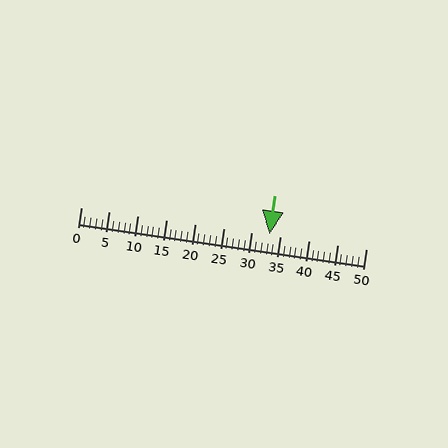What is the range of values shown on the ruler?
The ruler shows values from 0 to 50.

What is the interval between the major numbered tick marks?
The major tick marks are spaced 5 units apart.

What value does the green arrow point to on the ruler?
The green arrow points to approximately 33.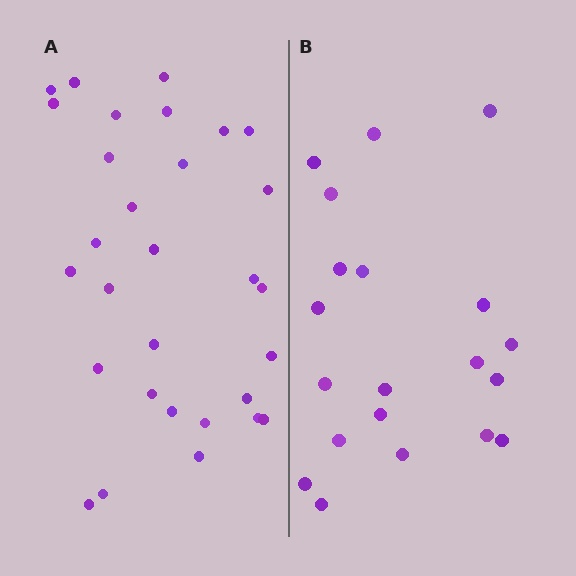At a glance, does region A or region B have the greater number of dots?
Region A (the left region) has more dots.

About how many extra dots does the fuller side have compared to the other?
Region A has roughly 10 or so more dots than region B.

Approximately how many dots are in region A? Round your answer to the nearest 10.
About 30 dots.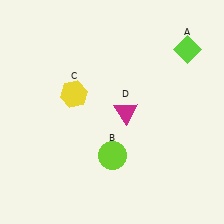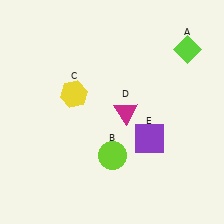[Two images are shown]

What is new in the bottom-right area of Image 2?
A purple square (E) was added in the bottom-right area of Image 2.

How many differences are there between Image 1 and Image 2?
There is 1 difference between the two images.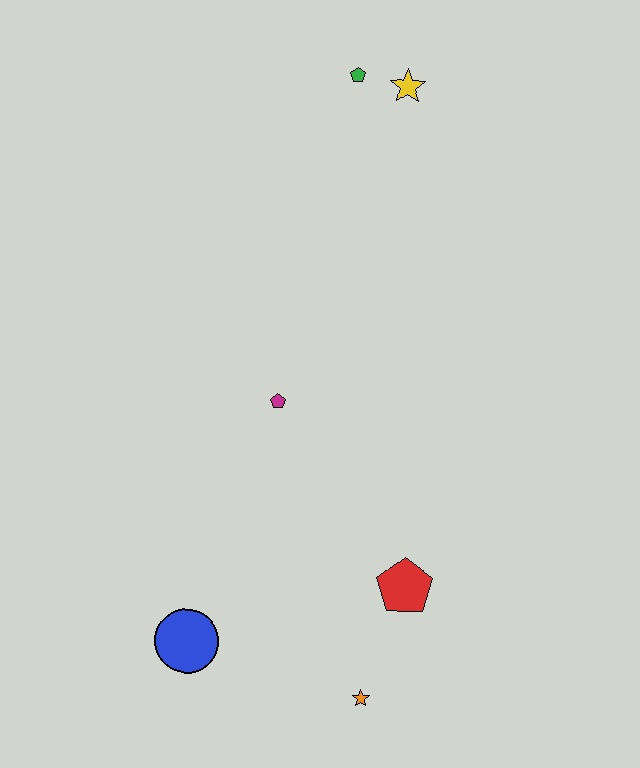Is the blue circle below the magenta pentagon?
Yes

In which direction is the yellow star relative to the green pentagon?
The yellow star is to the right of the green pentagon.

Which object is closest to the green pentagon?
The yellow star is closest to the green pentagon.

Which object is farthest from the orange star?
The green pentagon is farthest from the orange star.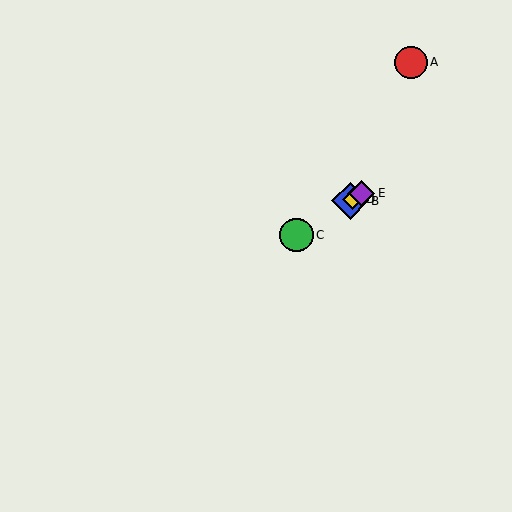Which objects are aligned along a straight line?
Objects B, C, D, E are aligned along a straight line.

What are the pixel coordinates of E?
Object E is at (362, 193).